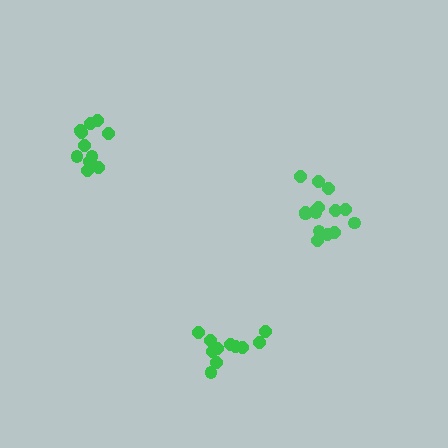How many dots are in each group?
Group 1: 11 dots, Group 2: 15 dots, Group 3: 11 dots (37 total).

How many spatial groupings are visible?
There are 3 spatial groupings.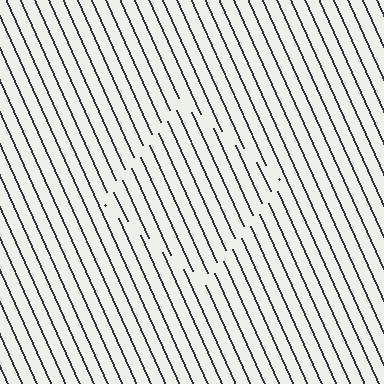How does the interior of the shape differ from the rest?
The interior of the shape contains the same grating, shifted by half a period — the contour is defined by the phase discontinuity where line-ends from the inner and outer gratings abut.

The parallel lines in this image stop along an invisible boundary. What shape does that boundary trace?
An illusory square. The interior of the shape contains the same grating, shifted by half a period — the contour is defined by the phase discontinuity where line-ends from the inner and outer gratings abut.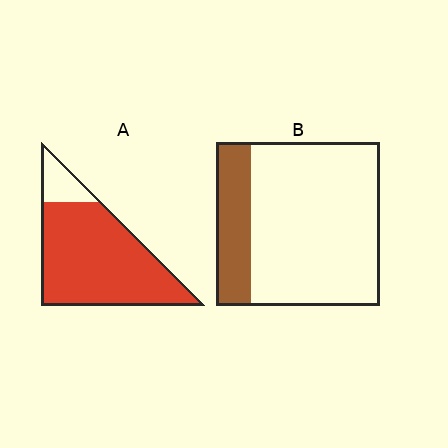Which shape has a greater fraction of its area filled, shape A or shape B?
Shape A.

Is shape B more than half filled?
No.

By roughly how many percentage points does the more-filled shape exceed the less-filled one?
By roughly 65 percentage points (A over B).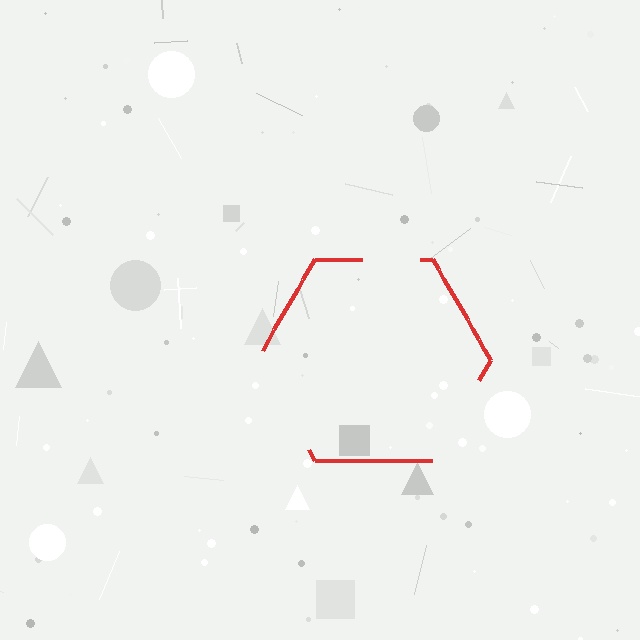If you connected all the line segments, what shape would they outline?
They would outline a hexagon.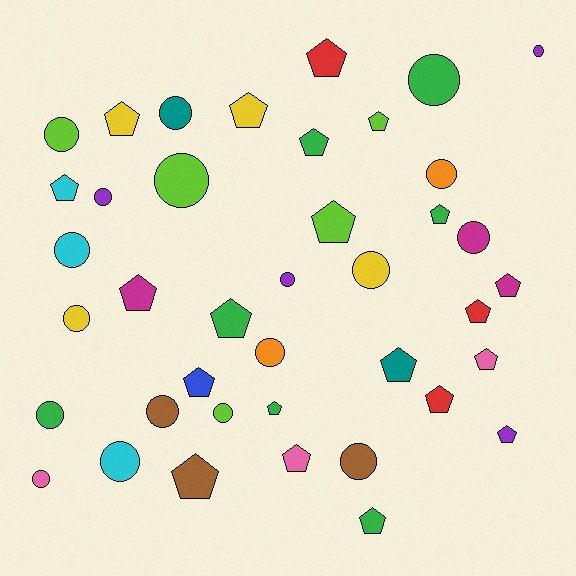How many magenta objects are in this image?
There are 3 magenta objects.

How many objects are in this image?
There are 40 objects.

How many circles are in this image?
There are 19 circles.